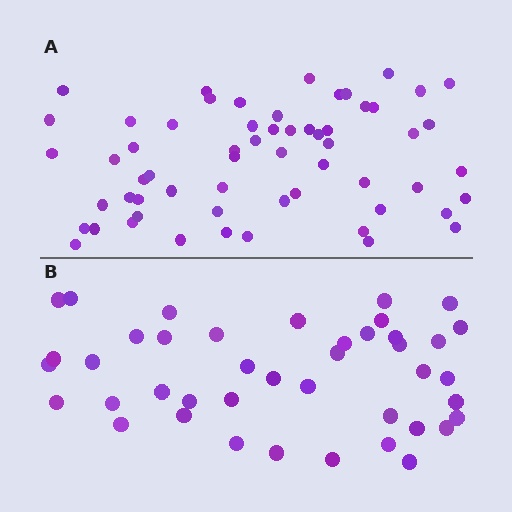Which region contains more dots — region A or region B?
Region A (the top region) has more dots.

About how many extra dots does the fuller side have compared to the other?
Region A has approximately 20 more dots than region B.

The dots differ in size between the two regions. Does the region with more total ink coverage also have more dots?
No. Region B has more total ink coverage because its dots are larger, but region A actually contains more individual dots. Total area can be misleading — the number of items is what matters here.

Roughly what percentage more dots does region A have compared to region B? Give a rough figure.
About 45% more.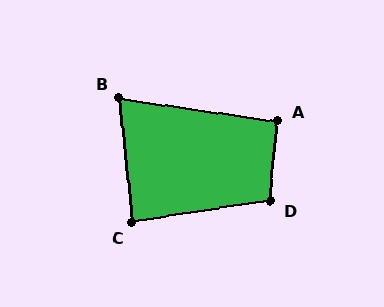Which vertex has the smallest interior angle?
B, at approximately 76 degrees.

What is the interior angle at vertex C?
Approximately 87 degrees (approximately right).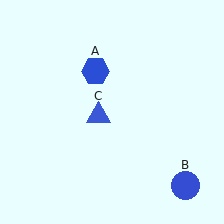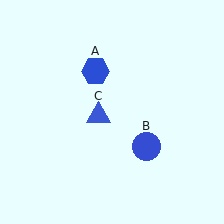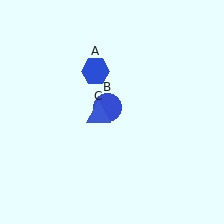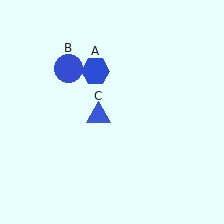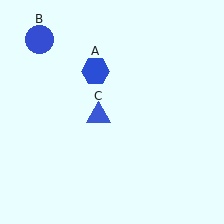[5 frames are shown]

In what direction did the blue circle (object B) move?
The blue circle (object B) moved up and to the left.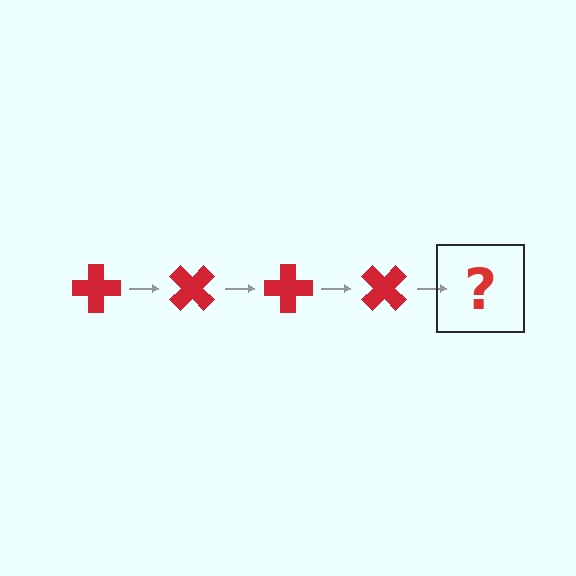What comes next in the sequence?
The next element should be a red cross rotated 180 degrees.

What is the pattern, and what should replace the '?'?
The pattern is that the cross rotates 45 degrees each step. The '?' should be a red cross rotated 180 degrees.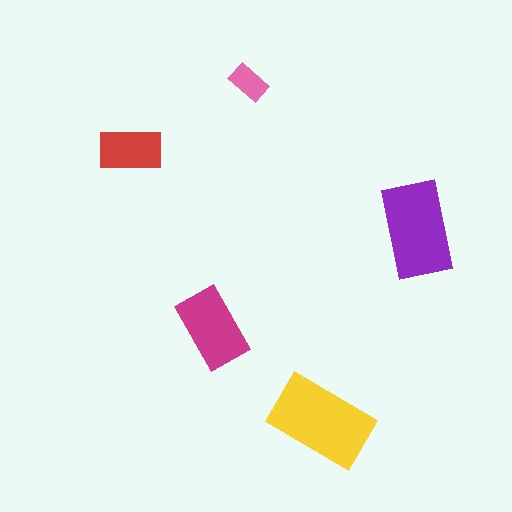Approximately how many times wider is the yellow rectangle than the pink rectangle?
About 2.5 times wider.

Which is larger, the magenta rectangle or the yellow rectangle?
The yellow one.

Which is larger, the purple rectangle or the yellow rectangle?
The yellow one.